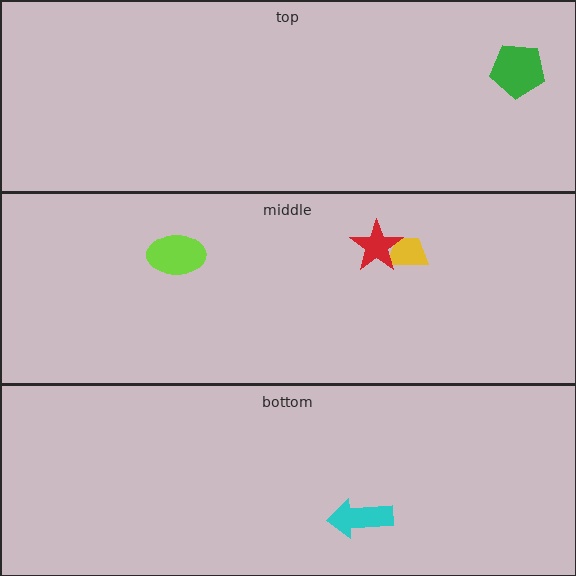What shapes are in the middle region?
The yellow trapezoid, the lime ellipse, the red star.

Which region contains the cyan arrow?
The bottom region.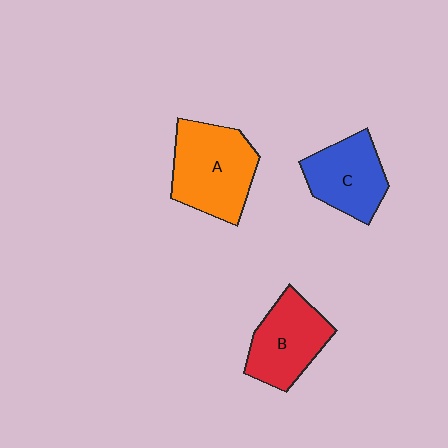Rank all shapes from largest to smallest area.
From largest to smallest: A (orange), B (red), C (blue).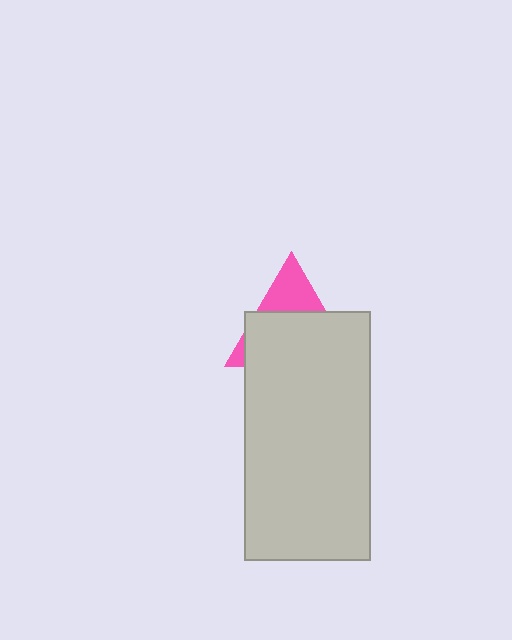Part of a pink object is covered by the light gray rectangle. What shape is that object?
It is a triangle.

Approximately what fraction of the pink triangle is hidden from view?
Roughly 68% of the pink triangle is hidden behind the light gray rectangle.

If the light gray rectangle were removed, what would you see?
You would see the complete pink triangle.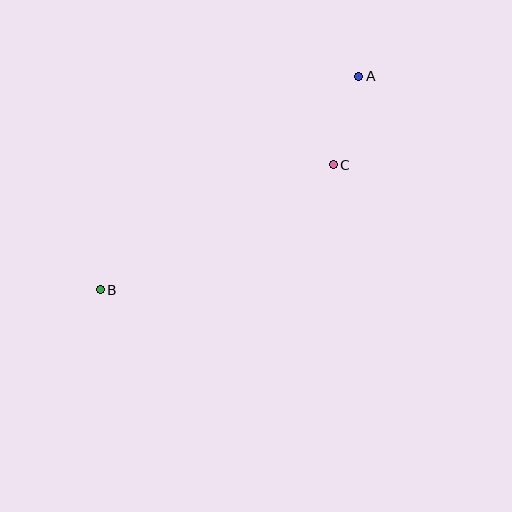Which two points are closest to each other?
Points A and C are closest to each other.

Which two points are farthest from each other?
Points A and B are farthest from each other.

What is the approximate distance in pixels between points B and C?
The distance between B and C is approximately 264 pixels.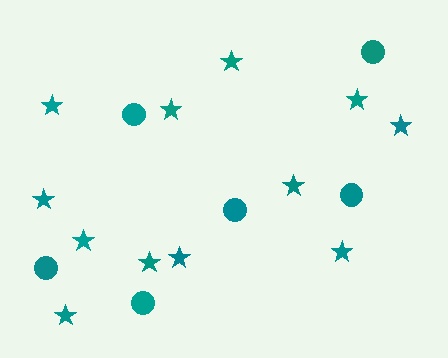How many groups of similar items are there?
There are 2 groups: one group of circles (6) and one group of stars (12).